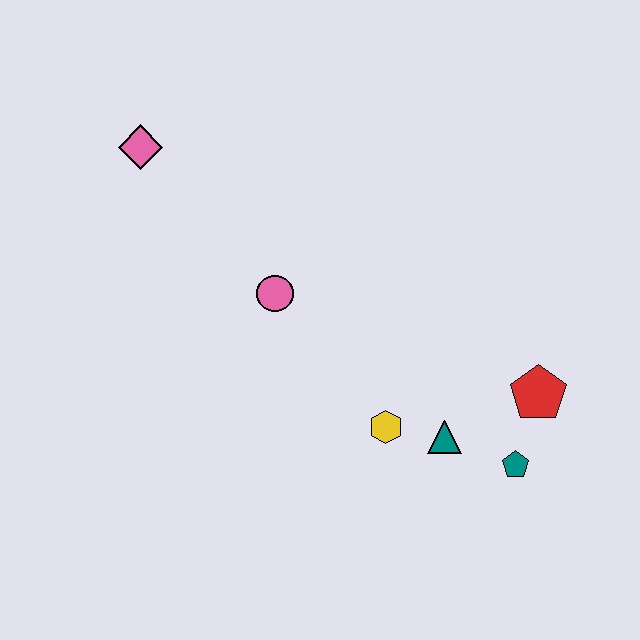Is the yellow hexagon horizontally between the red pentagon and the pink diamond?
Yes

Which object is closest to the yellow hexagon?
The teal triangle is closest to the yellow hexagon.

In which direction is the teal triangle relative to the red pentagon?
The teal triangle is to the left of the red pentagon.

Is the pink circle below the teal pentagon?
No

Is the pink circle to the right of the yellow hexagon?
No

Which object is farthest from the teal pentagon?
The pink diamond is farthest from the teal pentagon.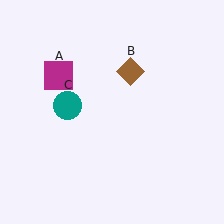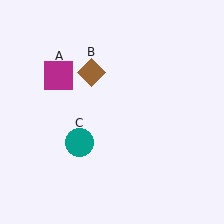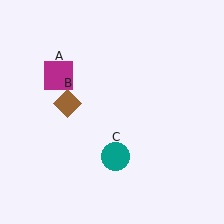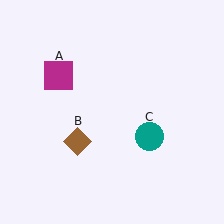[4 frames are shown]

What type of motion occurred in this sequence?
The brown diamond (object B), teal circle (object C) rotated counterclockwise around the center of the scene.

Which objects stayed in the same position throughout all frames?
Magenta square (object A) remained stationary.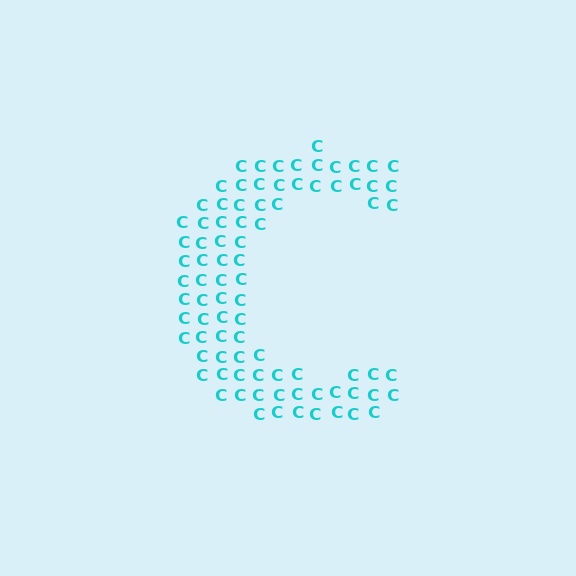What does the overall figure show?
The overall figure shows the letter C.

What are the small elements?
The small elements are letter C's.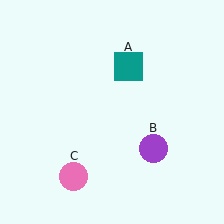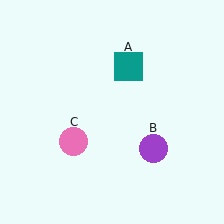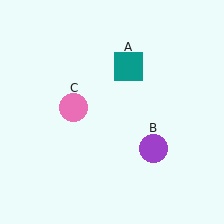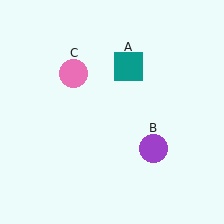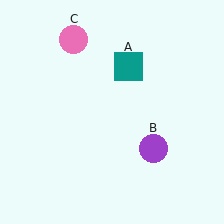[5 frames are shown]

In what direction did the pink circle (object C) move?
The pink circle (object C) moved up.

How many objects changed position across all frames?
1 object changed position: pink circle (object C).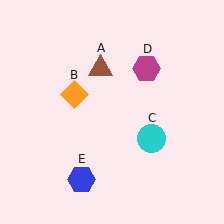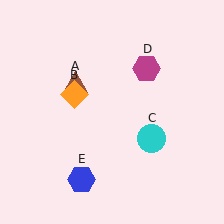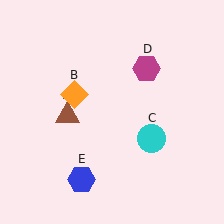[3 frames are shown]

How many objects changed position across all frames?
1 object changed position: brown triangle (object A).